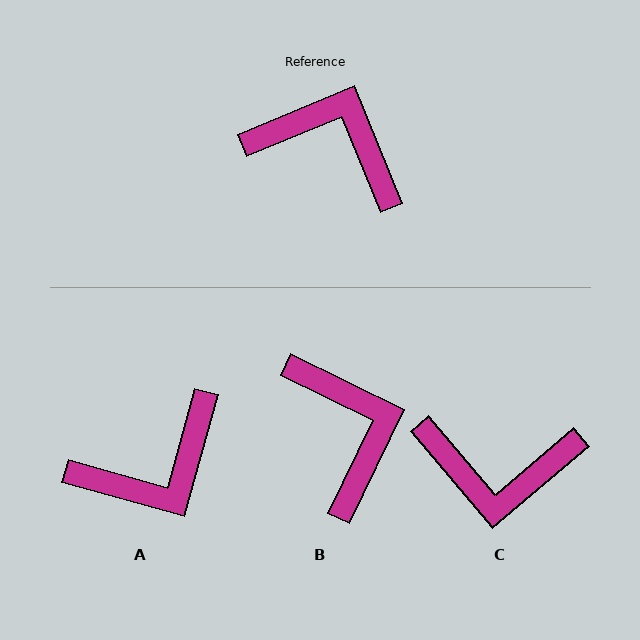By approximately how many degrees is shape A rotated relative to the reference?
Approximately 128 degrees clockwise.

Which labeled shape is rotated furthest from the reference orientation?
C, about 162 degrees away.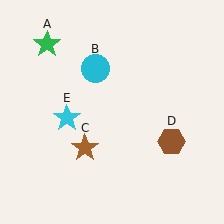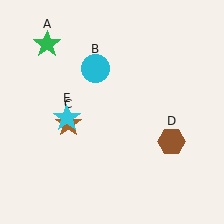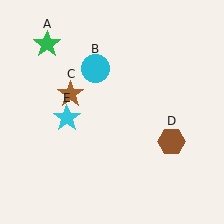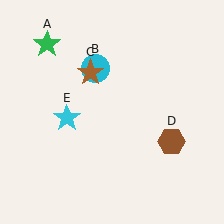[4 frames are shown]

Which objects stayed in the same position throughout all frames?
Green star (object A) and cyan circle (object B) and brown hexagon (object D) and cyan star (object E) remained stationary.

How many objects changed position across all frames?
1 object changed position: brown star (object C).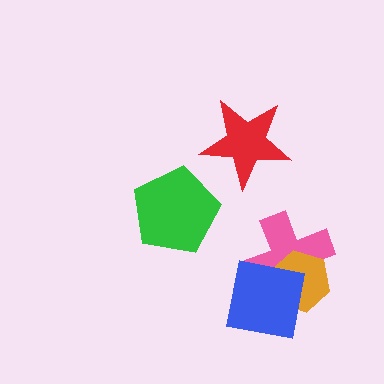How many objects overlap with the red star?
0 objects overlap with the red star.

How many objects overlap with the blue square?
2 objects overlap with the blue square.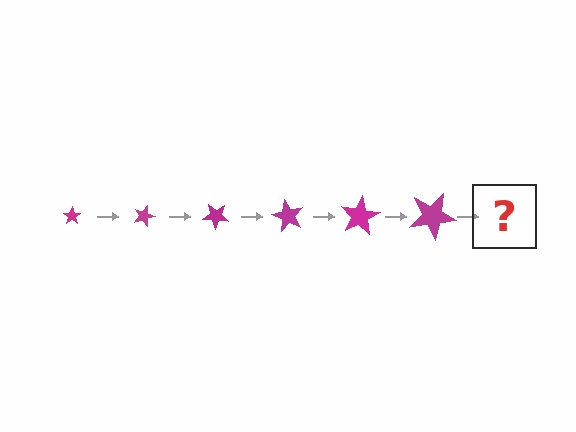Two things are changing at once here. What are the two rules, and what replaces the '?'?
The two rules are that the star grows larger each step and it rotates 20 degrees each step. The '?' should be a star, larger than the previous one and rotated 120 degrees from the start.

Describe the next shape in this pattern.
It should be a star, larger than the previous one and rotated 120 degrees from the start.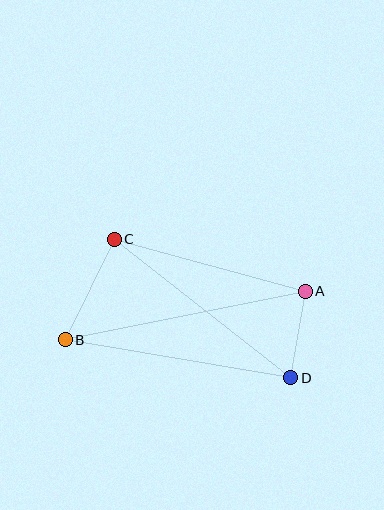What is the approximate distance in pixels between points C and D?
The distance between C and D is approximately 225 pixels.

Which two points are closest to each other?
Points A and D are closest to each other.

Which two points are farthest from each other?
Points A and B are farthest from each other.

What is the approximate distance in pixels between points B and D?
The distance between B and D is approximately 229 pixels.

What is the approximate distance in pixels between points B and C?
The distance between B and C is approximately 111 pixels.